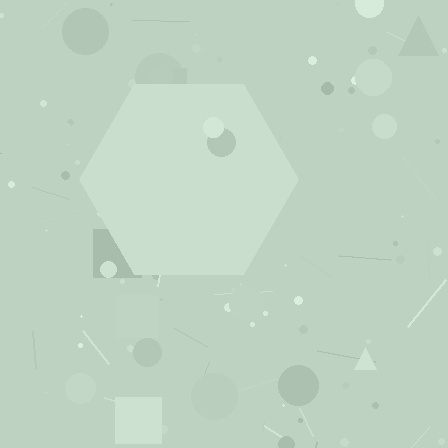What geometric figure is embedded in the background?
A hexagon is embedded in the background.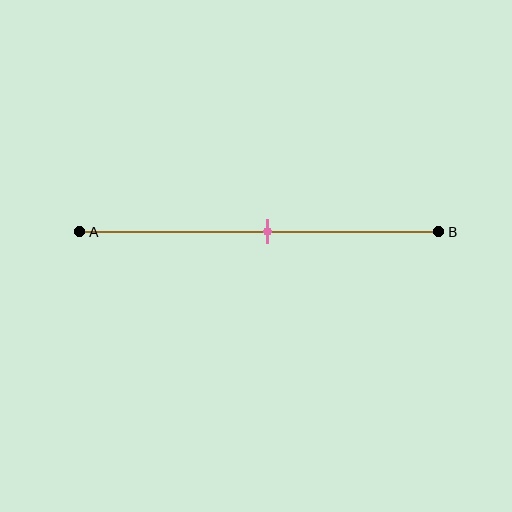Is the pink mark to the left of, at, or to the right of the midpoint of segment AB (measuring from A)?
The pink mark is approximately at the midpoint of segment AB.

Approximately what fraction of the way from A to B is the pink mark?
The pink mark is approximately 50% of the way from A to B.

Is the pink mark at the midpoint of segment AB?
Yes, the mark is approximately at the midpoint.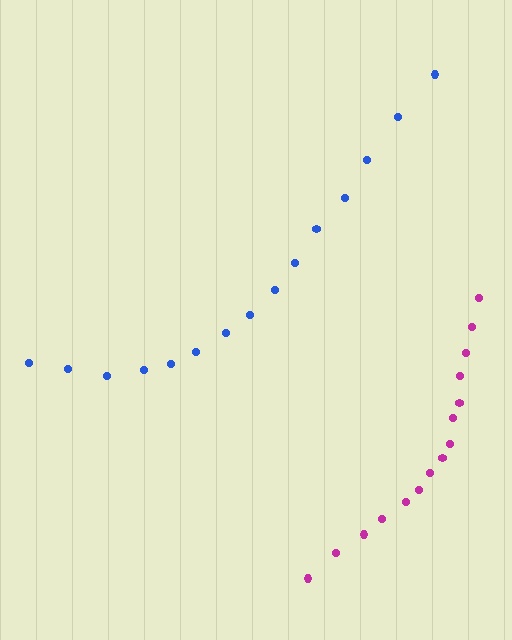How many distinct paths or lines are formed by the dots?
There are 2 distinct paths.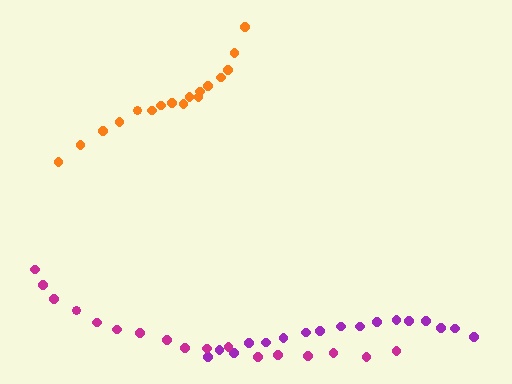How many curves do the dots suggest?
There are 3 distinct paths.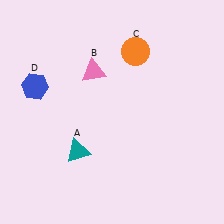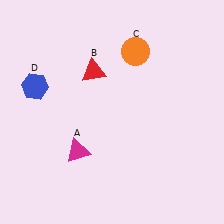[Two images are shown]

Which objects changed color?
A changed from teal to magenta. B changed from pink to red.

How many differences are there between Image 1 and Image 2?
There are 2 differences between the two images.